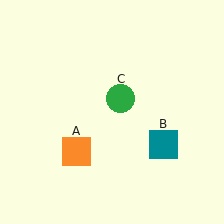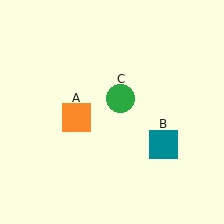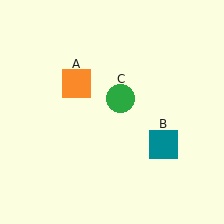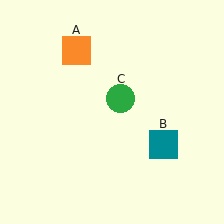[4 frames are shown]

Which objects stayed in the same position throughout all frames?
Teal square (object B) and green circle (object C) remained stationary.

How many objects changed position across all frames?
1 object changed position: orange square (object A).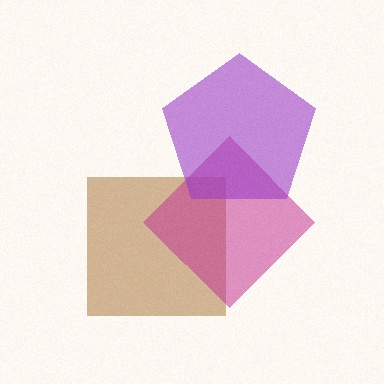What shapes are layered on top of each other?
The layered shapes are: a brown square, a magenta diamond, a purple pentagon.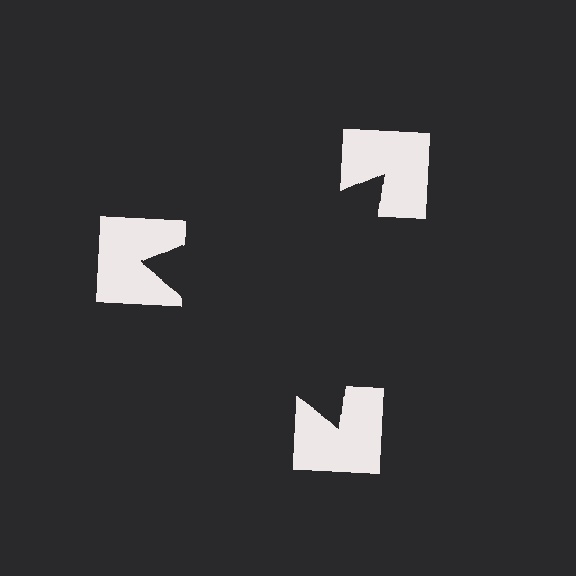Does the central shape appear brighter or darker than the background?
It typically appears slightly darker than the background, even though no actual brightness change is drawn.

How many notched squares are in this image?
There are 3 — one at each vertex of the illusory triangle.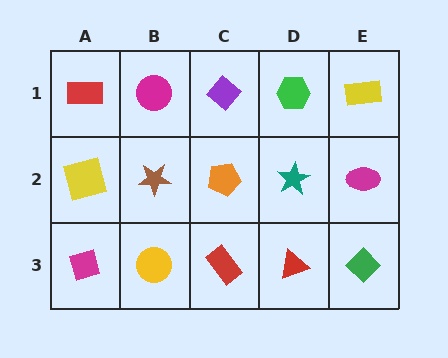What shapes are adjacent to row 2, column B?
A magenta circle (row 1, column B), a yellow circle (row 3, column B), a yellow square (row 2, column A), an orange pentagon (row 2, column C).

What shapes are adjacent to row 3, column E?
A magenta ellipse (row 2, column E), a red triangle (row 3, column D).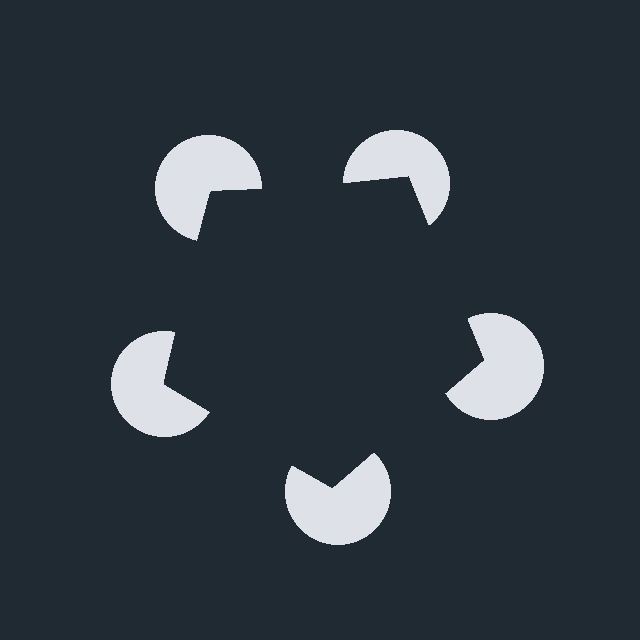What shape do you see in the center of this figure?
An illusory pentagon — its edges are inferred from the aligned wedge cuts in the pac-man discs, not physically drawn.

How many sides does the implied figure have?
5 sides.